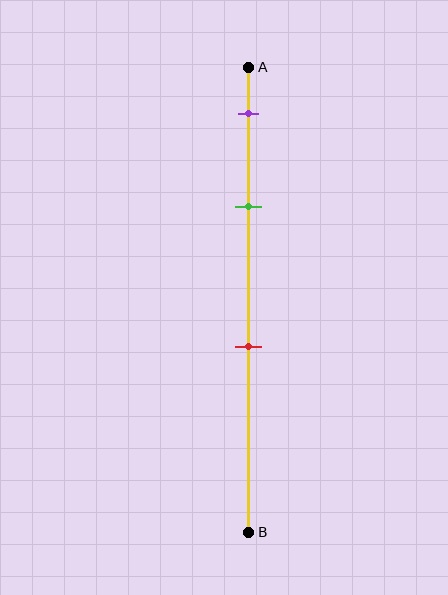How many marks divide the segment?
There are 3 marks dividing the segment.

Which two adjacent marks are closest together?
The purple and green marks are the closest adjacent pair.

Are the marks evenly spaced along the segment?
No, the marks are not evenly spaced.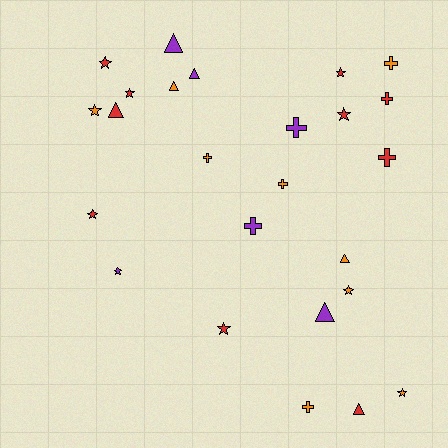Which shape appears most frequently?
Star, with 10 objects.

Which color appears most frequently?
Red, with 10 objects.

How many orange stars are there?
There are 3 orange stars.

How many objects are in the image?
There are 25 objects.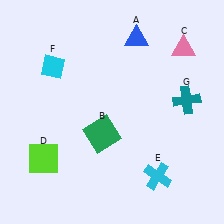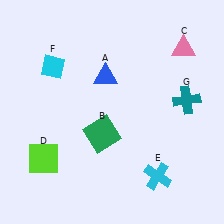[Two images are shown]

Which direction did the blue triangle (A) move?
The blue triangle (A) moved down.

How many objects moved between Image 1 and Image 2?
1 object moved between the two images.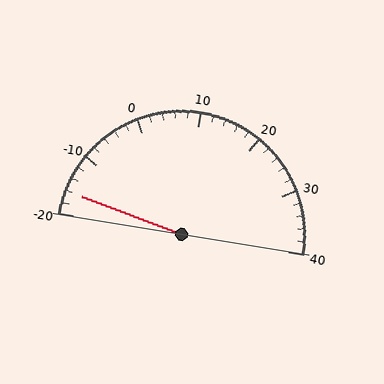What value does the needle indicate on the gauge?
The needle indicates approximately -16.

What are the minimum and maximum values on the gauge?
The gauge ranges from -20 to 40.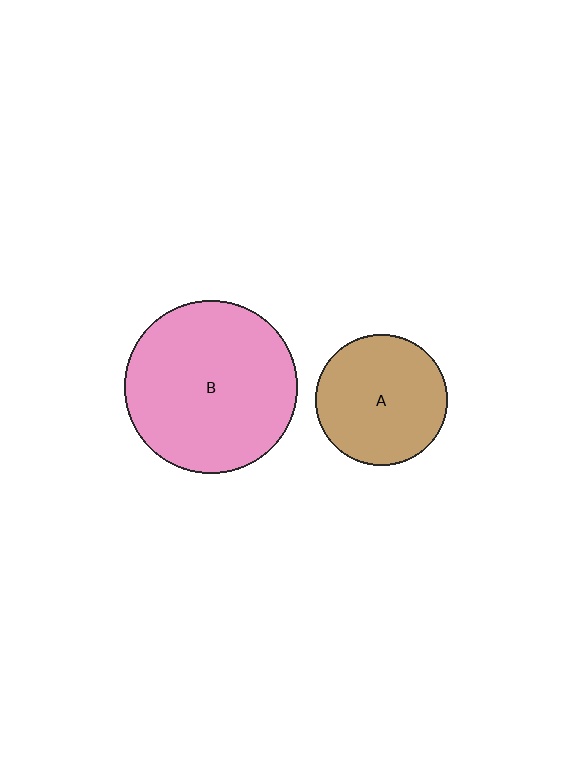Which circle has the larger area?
Circle B (pink).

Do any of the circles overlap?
No, none of the circles overlap.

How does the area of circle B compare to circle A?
Approximately 1.7 times.